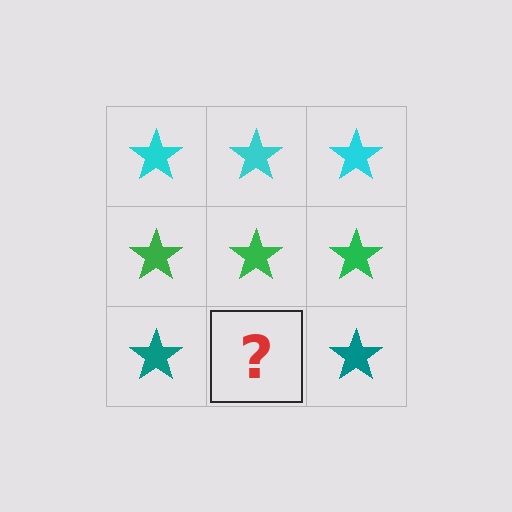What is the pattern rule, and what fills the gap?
The rule is that each row has a consistent color. The gap should be filled with a teal star.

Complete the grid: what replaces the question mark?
The question mark should be replaced with a teal star.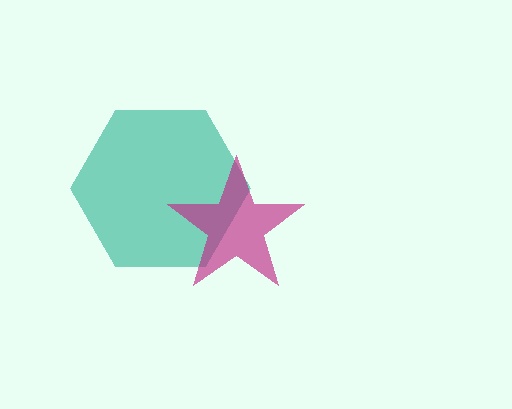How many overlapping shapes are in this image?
There are 2 overlapping shapes in the image.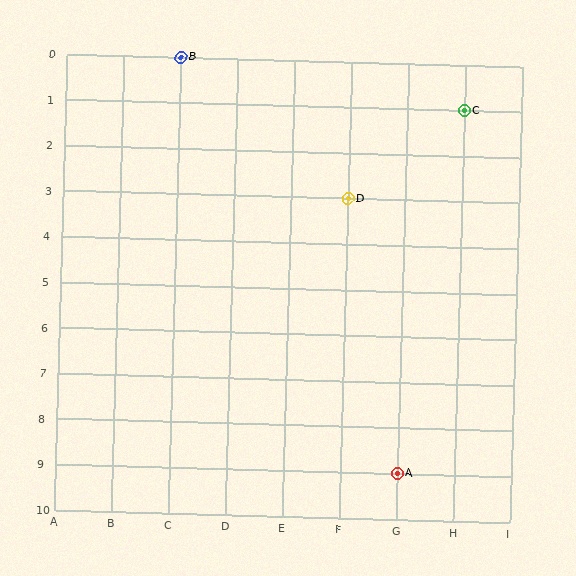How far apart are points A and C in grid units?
Points A and C are 1 column and 8 rows apart (about 8.1 grid units diagonally).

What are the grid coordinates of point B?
Point B is at grid coordinates (C, 0).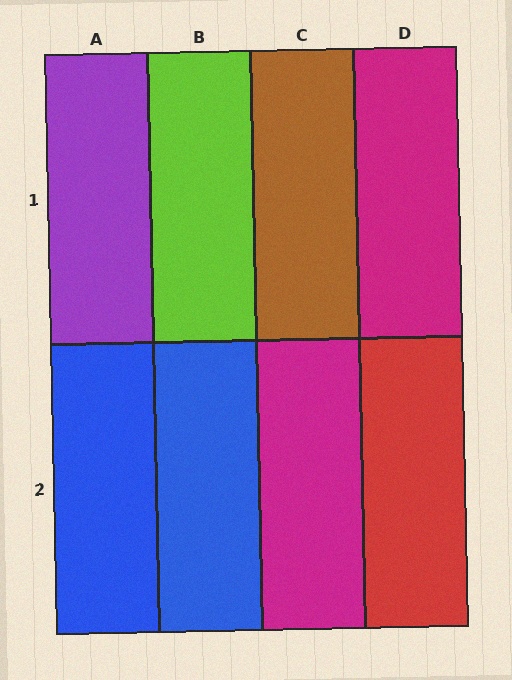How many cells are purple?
1 cell is purple.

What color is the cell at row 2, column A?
Blue.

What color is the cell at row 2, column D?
Red.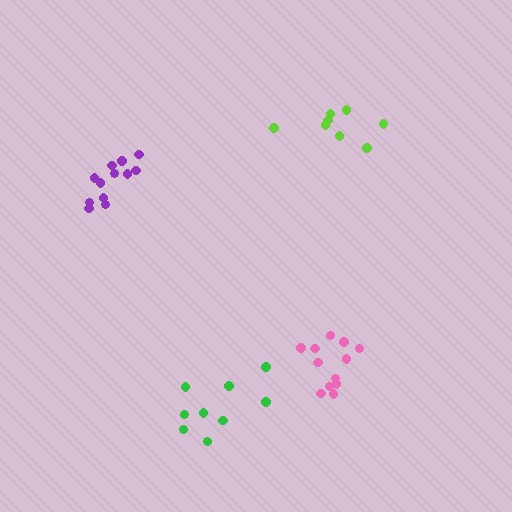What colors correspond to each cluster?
The clusters are colored: purple, lime, pink, green.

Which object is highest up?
The lime cluster is topmost.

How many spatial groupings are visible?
There are 4 spatial groupings.